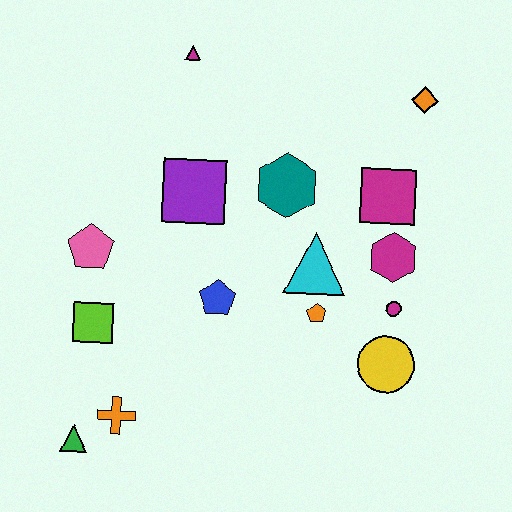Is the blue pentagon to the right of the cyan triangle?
No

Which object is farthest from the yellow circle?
The magenta triangle is farthest from the yellow circle.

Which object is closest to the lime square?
The pink pentagon is closest to the lime square.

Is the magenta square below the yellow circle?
No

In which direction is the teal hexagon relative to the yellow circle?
The teal hexagon is above the yellow circle.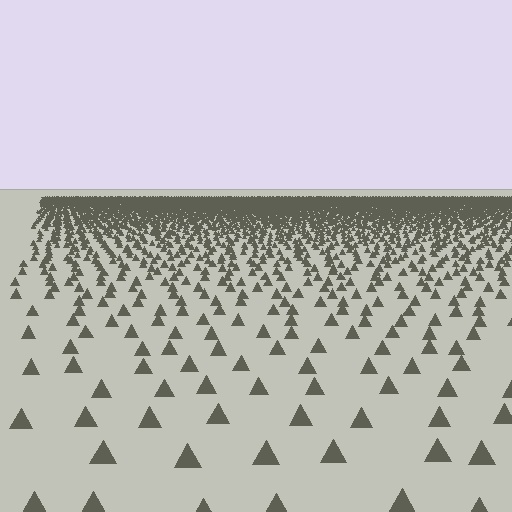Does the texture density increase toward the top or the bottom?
Density increases toward the top.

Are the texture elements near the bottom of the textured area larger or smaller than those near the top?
Larger. Near the bottom, elements are closer to the viewer and appear at a bigger on-screen size.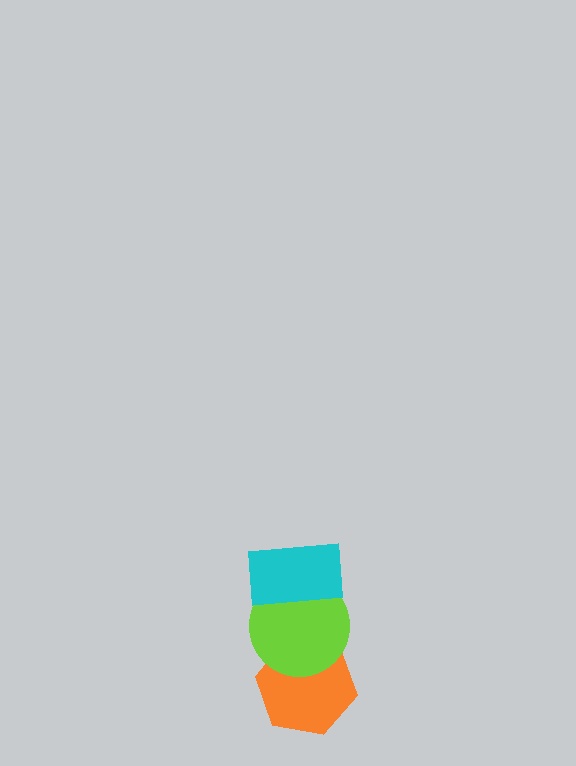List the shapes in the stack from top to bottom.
From top to bottom: the cyan rectangle, the lime circle, the orange hexagon.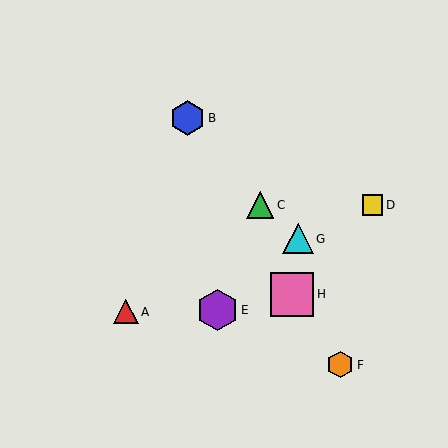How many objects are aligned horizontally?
2 objects (C, D) are aligned horizontally.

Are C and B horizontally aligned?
No, C is at y≈205 and B is at y≈118.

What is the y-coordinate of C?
Object C is at y≈205.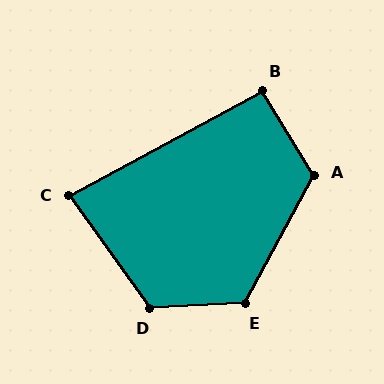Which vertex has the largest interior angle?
D, at approximately 123 degrees.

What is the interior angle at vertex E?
Approximately 121 degrees (obtuse).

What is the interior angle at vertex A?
Approximately 120 degrees (obtuse).